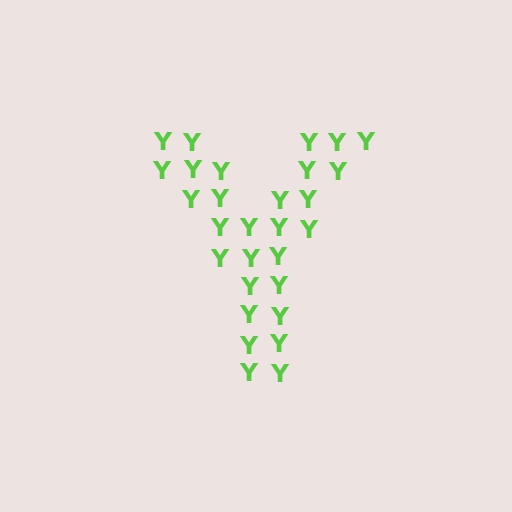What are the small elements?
The small elements are letter Y's.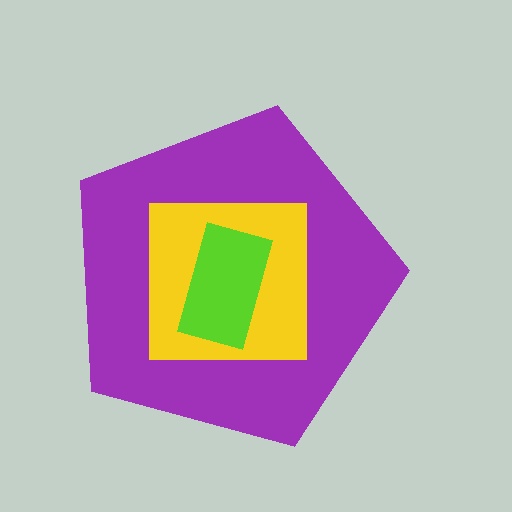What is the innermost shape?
The lime rectangle.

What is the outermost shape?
The purple pentagon.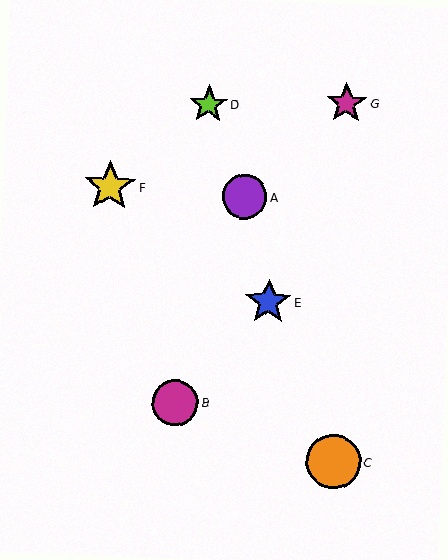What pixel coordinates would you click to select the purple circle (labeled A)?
Click at (244, 197) to select the purple circle A.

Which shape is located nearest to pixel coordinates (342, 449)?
The orange circle (labeled C) at (333, 462) is nearest to that location.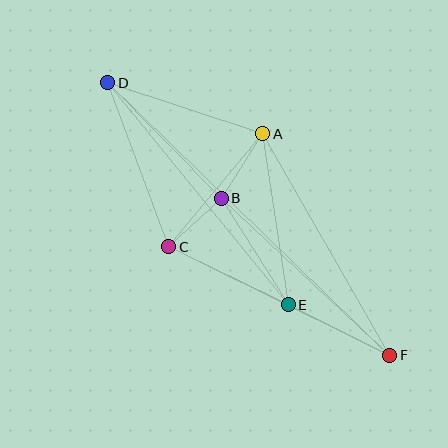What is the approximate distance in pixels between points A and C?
The distance between A and C is approximately 147 pixels.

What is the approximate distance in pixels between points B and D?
The distance between B and D is approximately 162 pixels.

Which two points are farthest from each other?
Points D and F are farthest from each other.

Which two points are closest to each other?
Points B and C are closest to each other.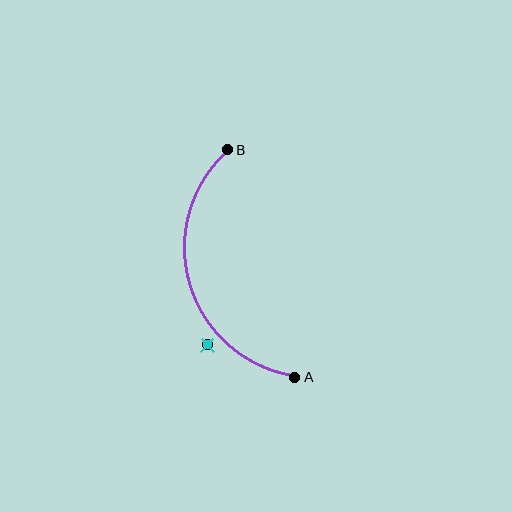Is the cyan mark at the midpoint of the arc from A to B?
No — the cyan mark does not lie on the arc at all. It sits slightly outside the curve.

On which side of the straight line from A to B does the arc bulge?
The arc bulges to the left of the straight line connecting A and B.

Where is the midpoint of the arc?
The arc midpoint is the point on the curve farthest from the straight line joining A and B. It sits to the left of that line.